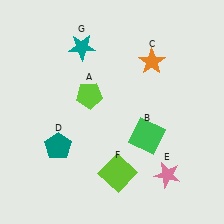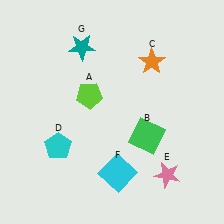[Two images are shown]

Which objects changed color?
D changed from teal to cyan. F changed from lime to cyan.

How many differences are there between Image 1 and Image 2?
There are 2 differences between the two images.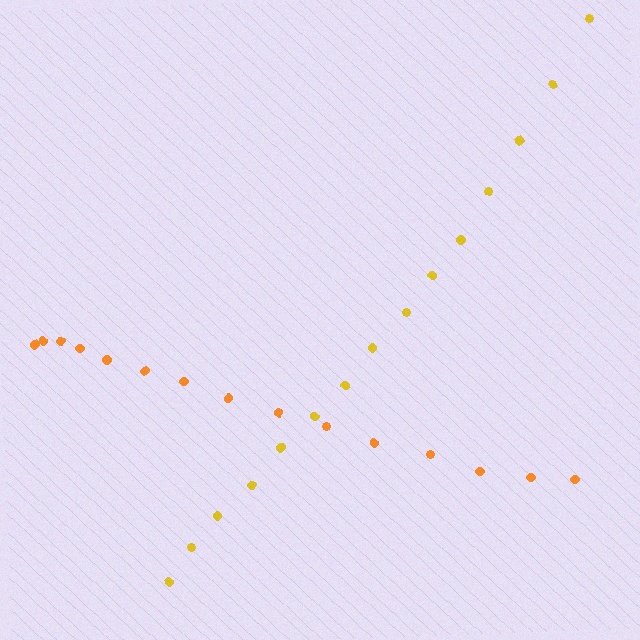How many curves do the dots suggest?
There are 2 distinct paths.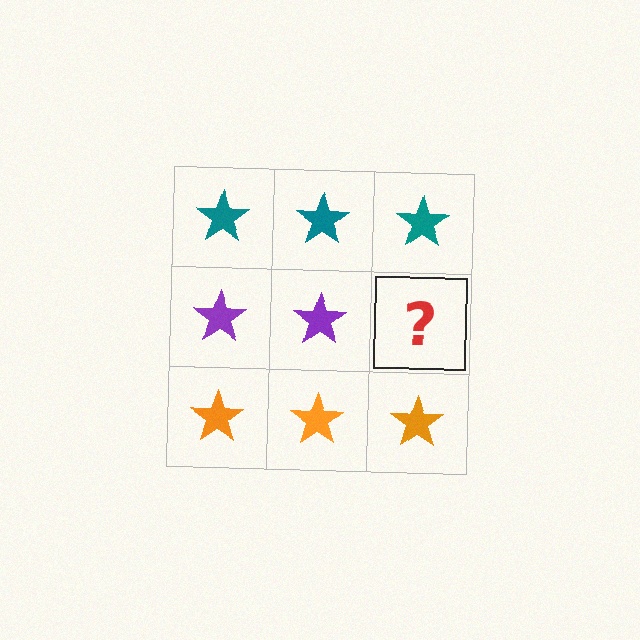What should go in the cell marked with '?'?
The missing cell should contain a purple star.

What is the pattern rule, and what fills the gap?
The rule is that each row has a consistent color. The gap should be filled with a purple star.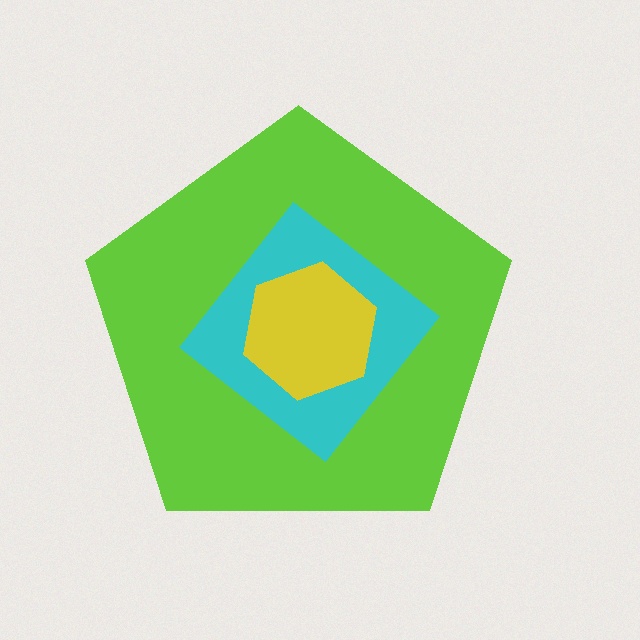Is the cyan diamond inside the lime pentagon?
Yes.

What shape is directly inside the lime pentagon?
The cyan diamond.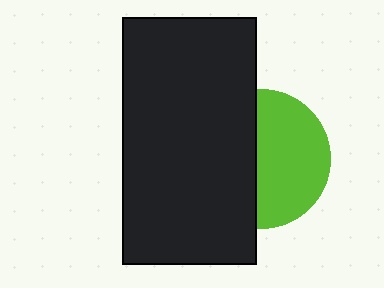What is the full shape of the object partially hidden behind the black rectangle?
The partially hidden object is a lime circle.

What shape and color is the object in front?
The object in front is a black rectangle.